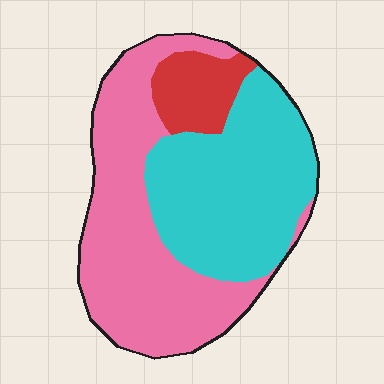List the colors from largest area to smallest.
From largest to smallest: pink, cyan, red.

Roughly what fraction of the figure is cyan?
Cyan takes up between a third and a half of the figure.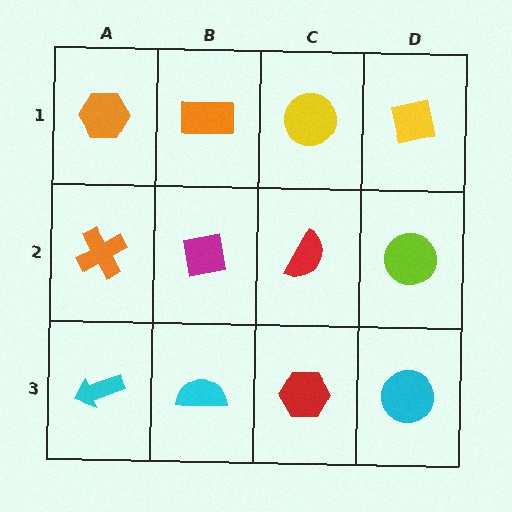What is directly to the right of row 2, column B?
A red semicircle.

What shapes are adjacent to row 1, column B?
A magenta square (row 2, column B), an orange hexagon (row 1, column A), a yellow circle (row 1, column C).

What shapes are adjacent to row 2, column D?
A yellow square (row 1, column D), a cyan circle (row 3, column D), a red semicircle (row 2, column C).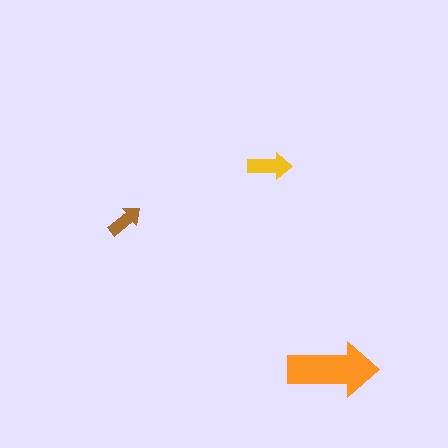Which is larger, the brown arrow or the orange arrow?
The orange one.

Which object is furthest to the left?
The brown arrow is leftmost.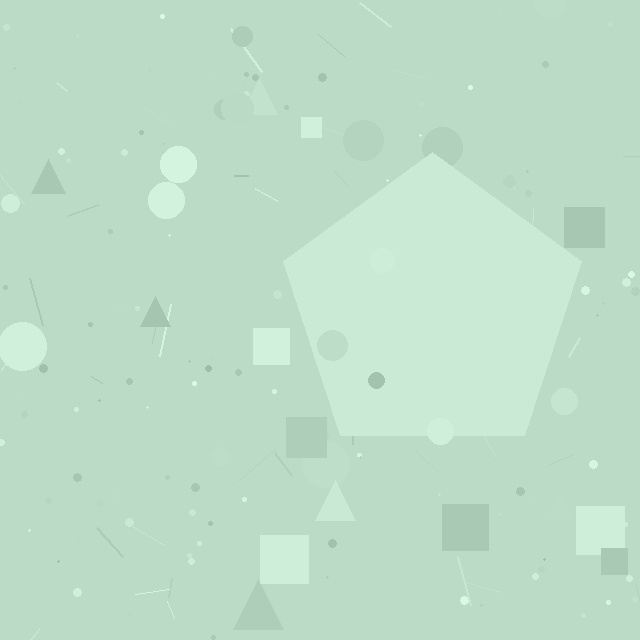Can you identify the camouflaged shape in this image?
The camouflaged shape is a pentagon.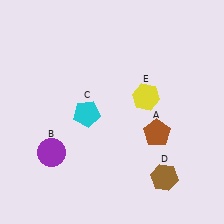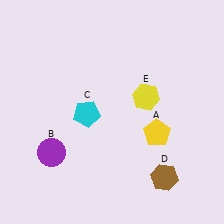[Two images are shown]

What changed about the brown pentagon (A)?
In Image 1, A is brown. In Image 2, it changed to yellow.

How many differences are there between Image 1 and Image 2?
There is 1 difference between the two images.